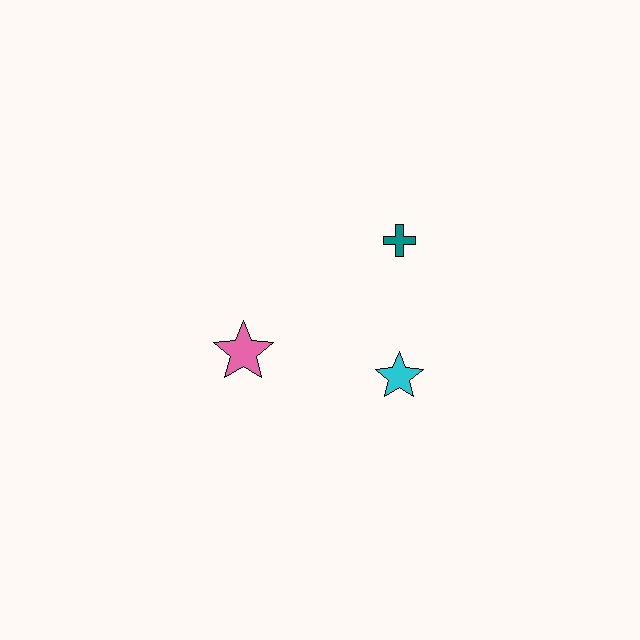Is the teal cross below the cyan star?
No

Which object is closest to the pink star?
The cyan star is closest to the pink star.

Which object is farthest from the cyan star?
The pink star is farthest from the cyan star.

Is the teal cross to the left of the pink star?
No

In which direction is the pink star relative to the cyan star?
The pink star is to the left of the cyan star.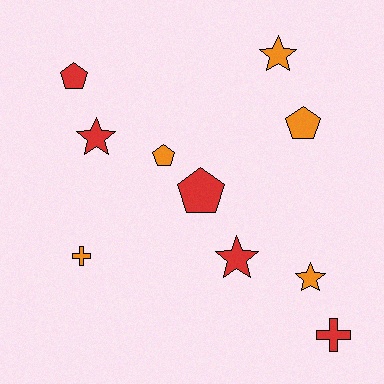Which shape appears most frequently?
Star, with 4 objects.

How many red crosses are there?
There is 1 red cross.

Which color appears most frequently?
Red, with 5 objects.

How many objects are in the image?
There are 10 objects.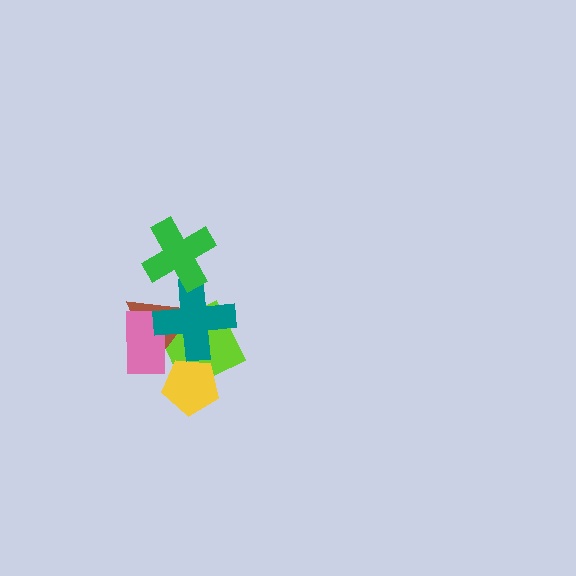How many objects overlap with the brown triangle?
3 objects overlap with the brown triangle.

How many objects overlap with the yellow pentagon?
1 object overlaps with the yellow pentagon.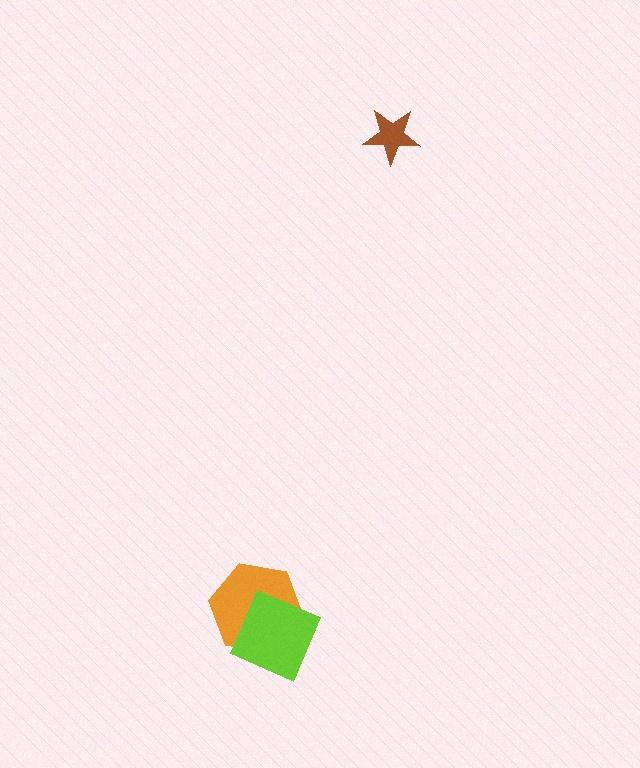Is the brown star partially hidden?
No, no other shape covers it.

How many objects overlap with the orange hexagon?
1 object overlaps with the orange hexagon.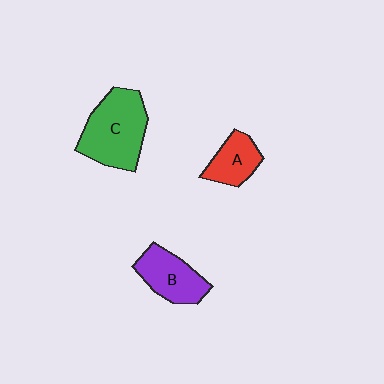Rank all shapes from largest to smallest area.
From largest to smallest: C (green), B (purple), A (red).